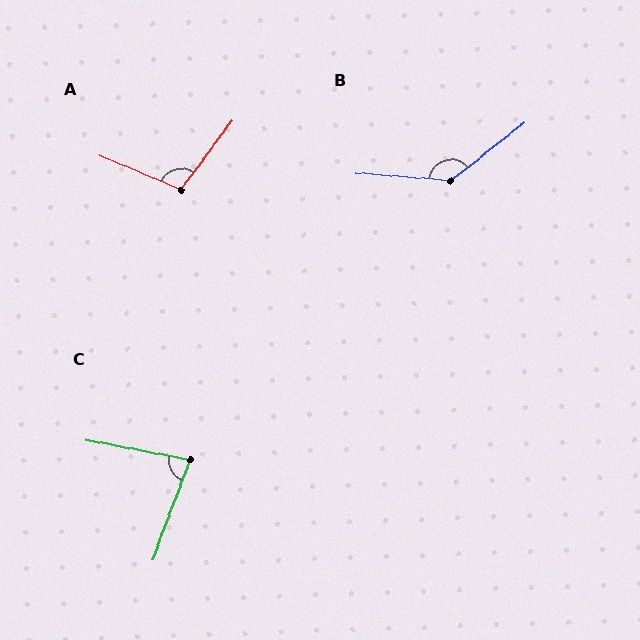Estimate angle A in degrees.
Approximately 104 degrees.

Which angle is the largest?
B, at approximately 137 degrees.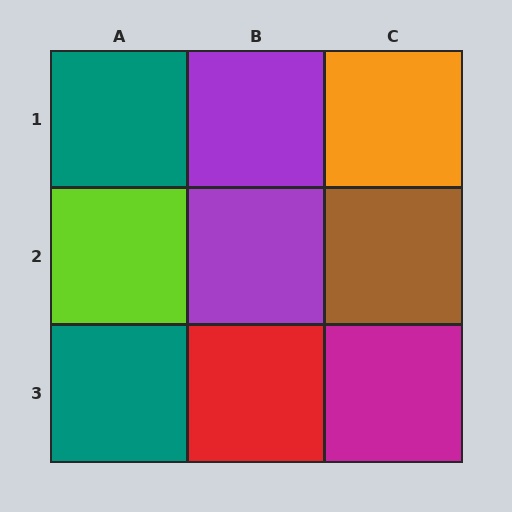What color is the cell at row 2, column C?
Brown.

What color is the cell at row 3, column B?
Red.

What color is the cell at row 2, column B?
Purple.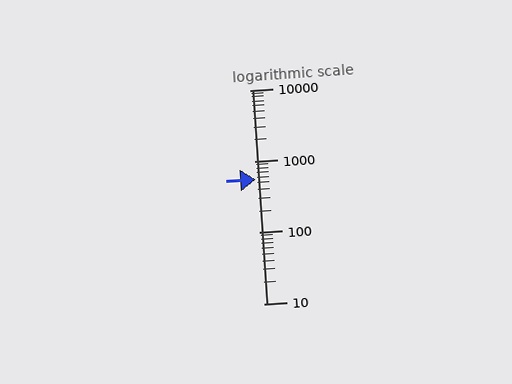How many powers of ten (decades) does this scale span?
The scale spans 3 decades, from 10 to 10000.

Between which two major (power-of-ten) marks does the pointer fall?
The pointer is between 100 and 1000.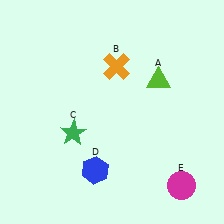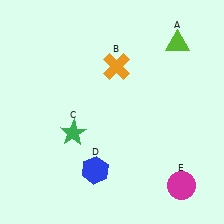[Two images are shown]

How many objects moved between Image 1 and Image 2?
1 object moved between the two images.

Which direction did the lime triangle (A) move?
The lime triangle (A) moved up.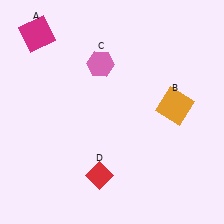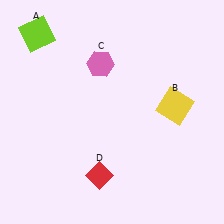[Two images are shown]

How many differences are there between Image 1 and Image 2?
There are 2 differences between the two images.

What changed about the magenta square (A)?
In Image 1, A is magenta. In Image 2, it changed to lime.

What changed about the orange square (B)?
In Image 1, B is orange. In Image 2, it changed to yellow.